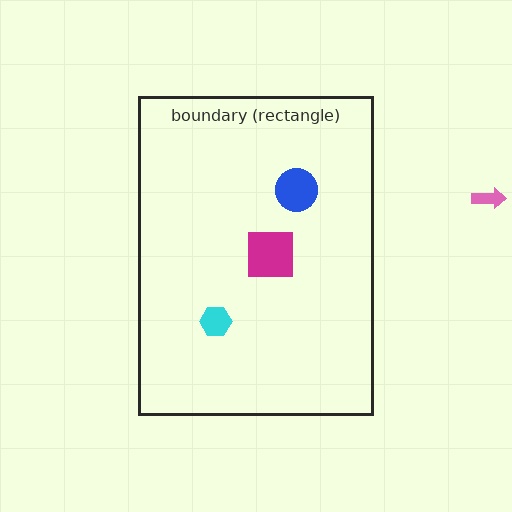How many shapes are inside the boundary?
3 inside, 1 outside.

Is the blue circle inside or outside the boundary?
Inside.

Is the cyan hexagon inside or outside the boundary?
Inside.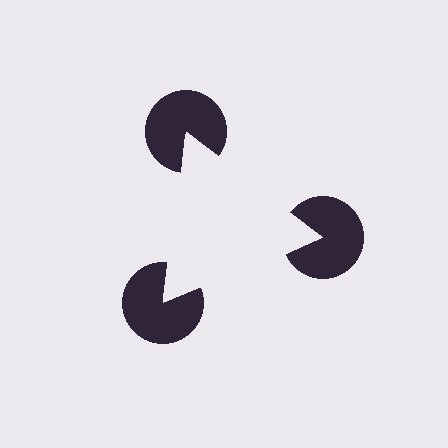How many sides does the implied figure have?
3 sides.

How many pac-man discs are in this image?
There are 3 — one at each vertex of the illusory triangle.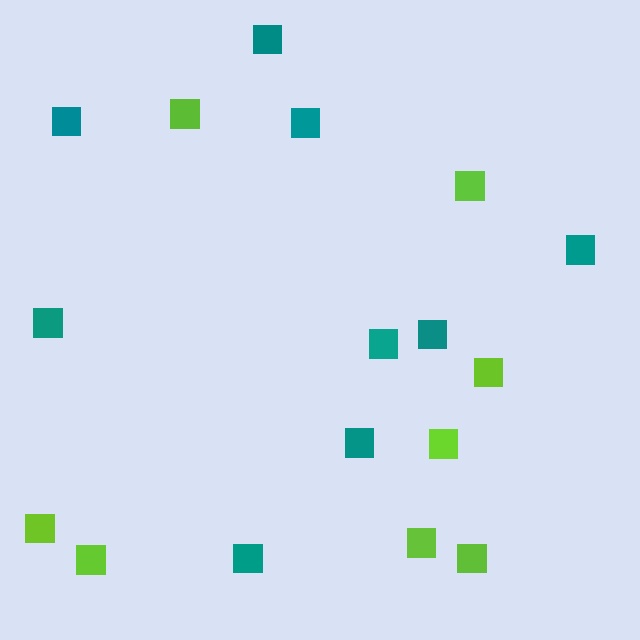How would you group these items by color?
There are 2 groups: one group of teal squares (9) and one group of lime squares (8).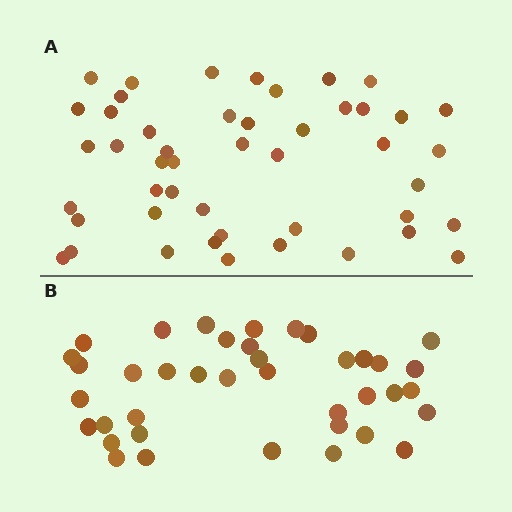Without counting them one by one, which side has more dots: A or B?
Region A (the top region) has more dots.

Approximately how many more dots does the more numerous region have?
Region A has roughly 8 or so more dots than region B.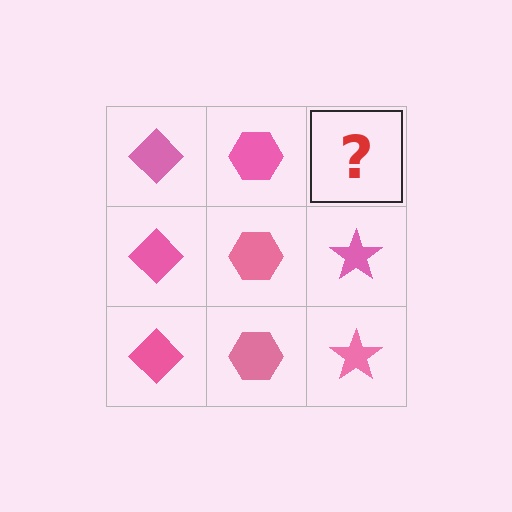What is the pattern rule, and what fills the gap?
The rule is that each column has a consistent shape. The gap should be filled with a pink star.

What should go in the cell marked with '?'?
The missing cell should contain a pink star.